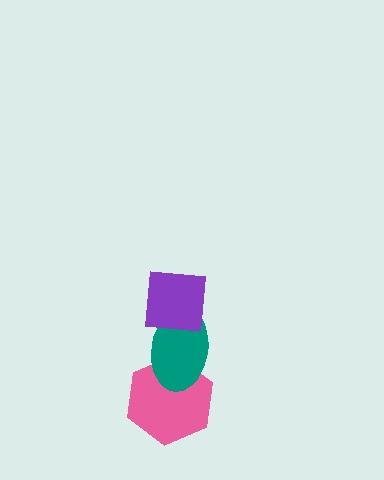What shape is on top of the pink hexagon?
The teal ellipse is on top of the pink hexagon.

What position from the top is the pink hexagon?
The pink hexagon is 3rd from the top.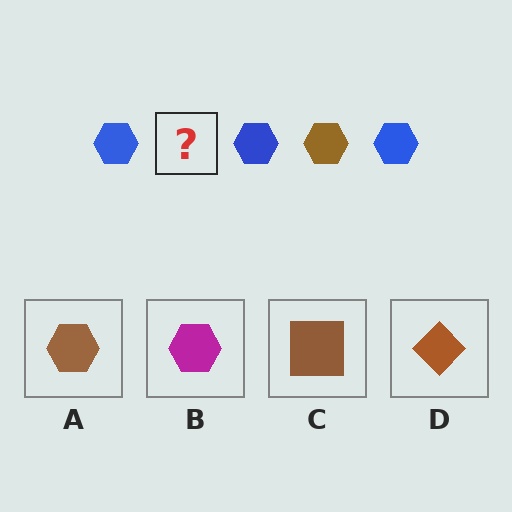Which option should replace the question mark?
Option A.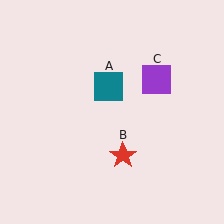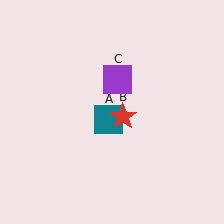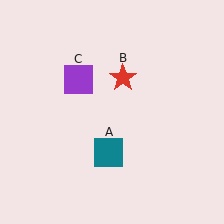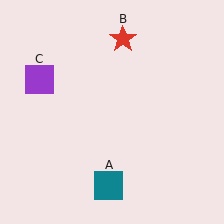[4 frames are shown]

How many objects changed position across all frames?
3 objects changed position: teal square (object A), red star (object B), purple square (object C).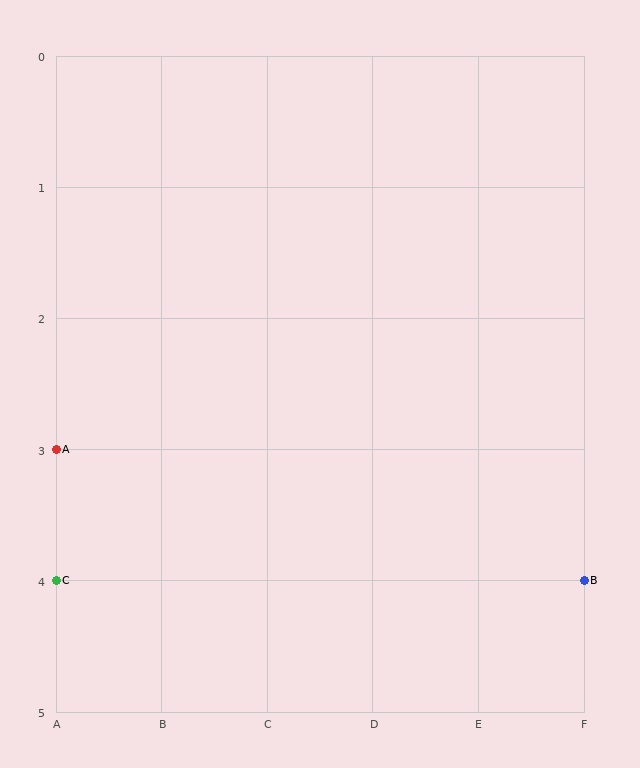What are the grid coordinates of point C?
Point C is at grid coordinates (A, 4).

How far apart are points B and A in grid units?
Points B and A are 5 columns and 1 row apart (about 5.1 grid units diagonally).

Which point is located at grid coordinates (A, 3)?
Point A is at (A, 3).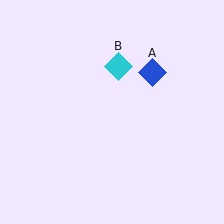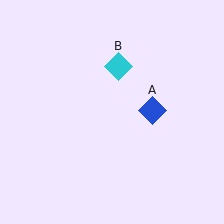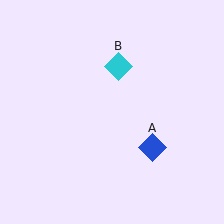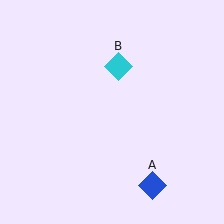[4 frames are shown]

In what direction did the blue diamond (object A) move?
The blue diamond (object A) moved down.